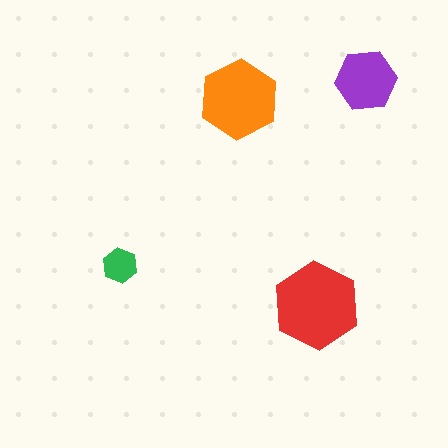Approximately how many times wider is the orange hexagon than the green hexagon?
About 2 times wider.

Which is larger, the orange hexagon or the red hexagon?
The red one.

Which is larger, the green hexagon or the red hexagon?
The red one.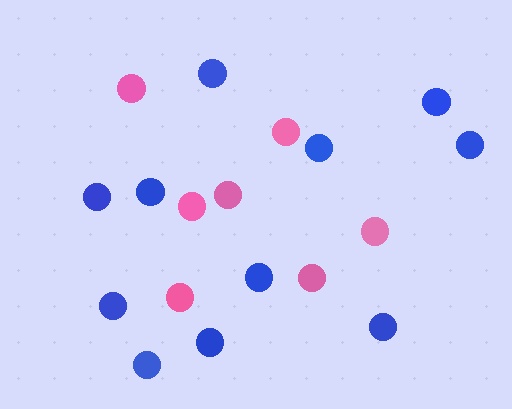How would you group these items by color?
There are 2 groups: one group of blue circles (11) and one group of pink circles (7).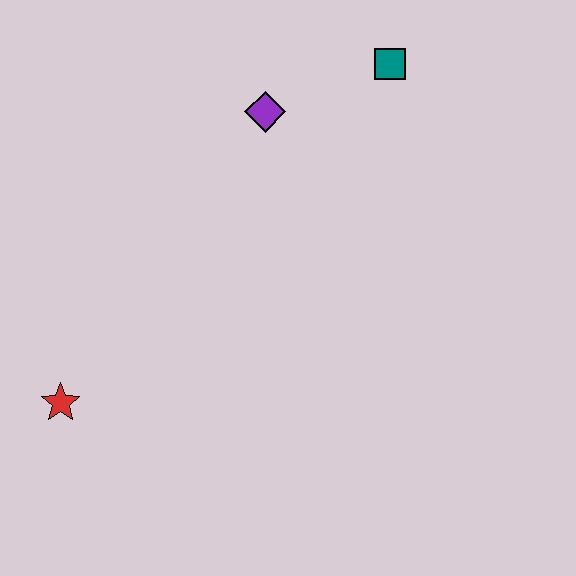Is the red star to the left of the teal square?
Yes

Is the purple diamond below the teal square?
Yes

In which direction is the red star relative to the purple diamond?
The red star is below the purple diamond.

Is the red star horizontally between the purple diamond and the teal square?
No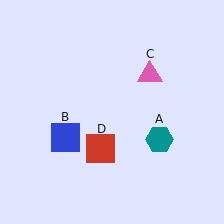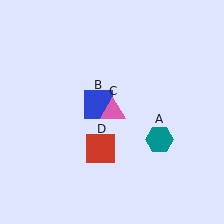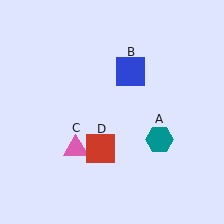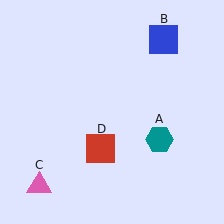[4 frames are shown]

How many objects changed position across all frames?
2 objects changed position: blue square (object B), pink triangle (object C).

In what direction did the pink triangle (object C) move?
The pink triangle (object C) moved down and to the left.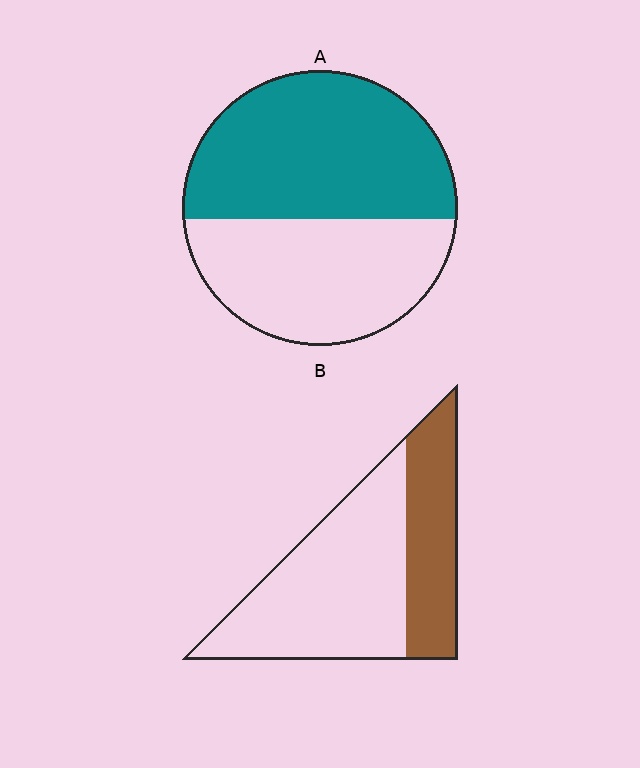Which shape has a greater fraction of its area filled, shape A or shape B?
Shape A.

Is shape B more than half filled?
No.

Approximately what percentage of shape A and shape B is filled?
A is approximately 55% and B is approximately 35%.